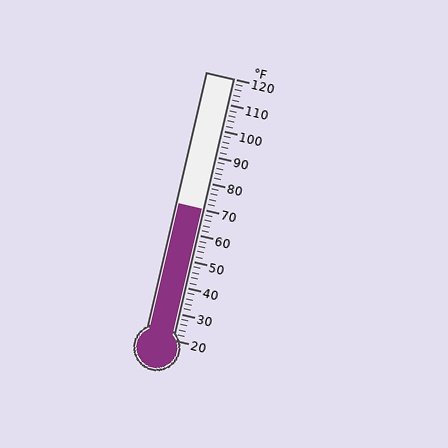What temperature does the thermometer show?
The thermometer shows approximately 70°F.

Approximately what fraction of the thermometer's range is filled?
The thermometer is filled to approximately 50% of its range.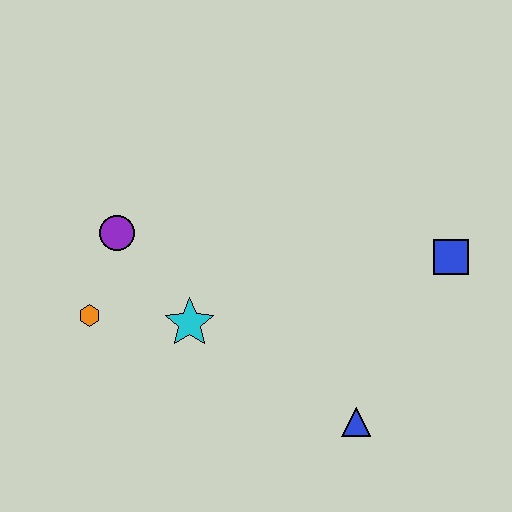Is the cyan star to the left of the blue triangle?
Yes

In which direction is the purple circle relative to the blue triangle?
The purple circle is to the left of the blue triangle.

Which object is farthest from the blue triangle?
The purple circle is farthest from the blue triangle.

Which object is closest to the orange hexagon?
The purple circle is closest to the orange hexagon.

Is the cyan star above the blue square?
No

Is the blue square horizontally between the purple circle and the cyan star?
No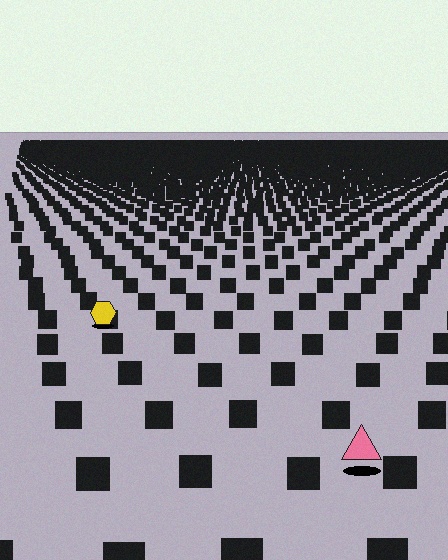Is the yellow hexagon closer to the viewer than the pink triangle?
No. The pink triangle is closer — you can tell from the texture gradient: the ground texture is coarser near it.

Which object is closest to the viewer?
The pink triangle is closest. The texture marks near it are larger and more spread out.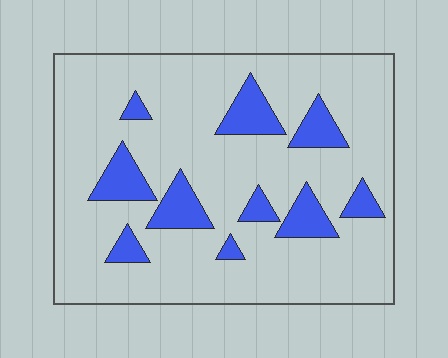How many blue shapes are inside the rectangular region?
10.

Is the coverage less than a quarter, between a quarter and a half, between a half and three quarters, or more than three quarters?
Less than a quarter.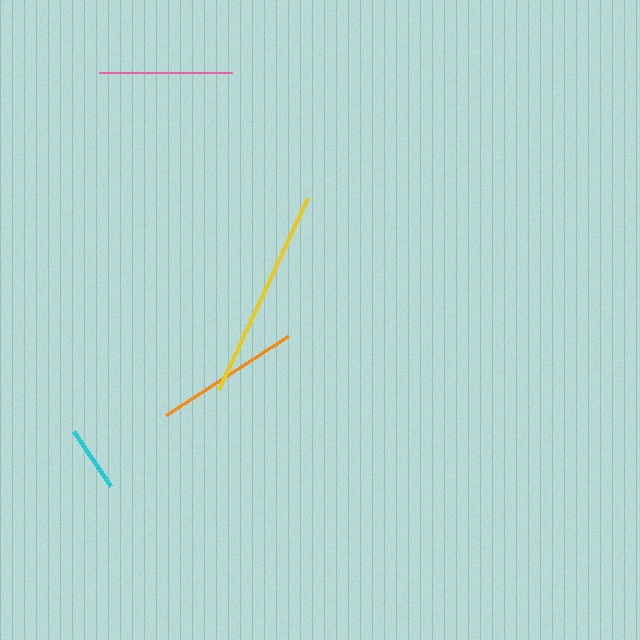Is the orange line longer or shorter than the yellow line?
The yellow line is longer than the orange line.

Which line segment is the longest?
The yellow line is the longest at approximately 212 pixels.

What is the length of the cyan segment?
The cyan segment is approximately 67 pixels long.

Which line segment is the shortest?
The cyan line is the shortest at approximately 67 pixels.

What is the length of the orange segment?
The orange segment is approximately 145 pixels long.